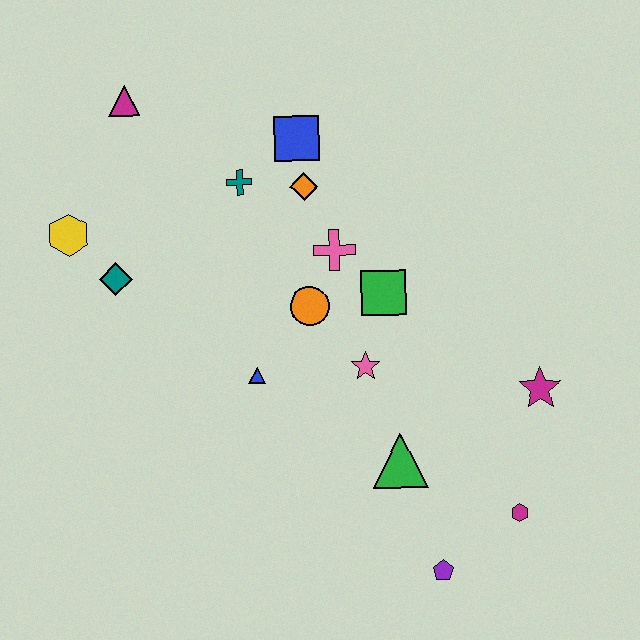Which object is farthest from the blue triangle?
The magenta triangle is farthest from the blue triangle.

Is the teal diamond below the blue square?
Yes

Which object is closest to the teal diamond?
The yellow hexagon is closest to the teal diamond.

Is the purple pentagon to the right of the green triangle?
Yes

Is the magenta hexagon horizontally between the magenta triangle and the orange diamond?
No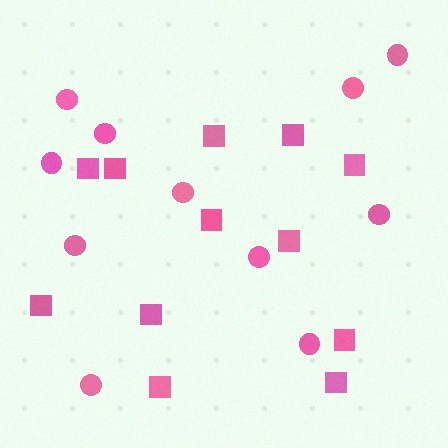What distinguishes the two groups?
There are 2 groups: one group of circles (11) and one group of squares (12).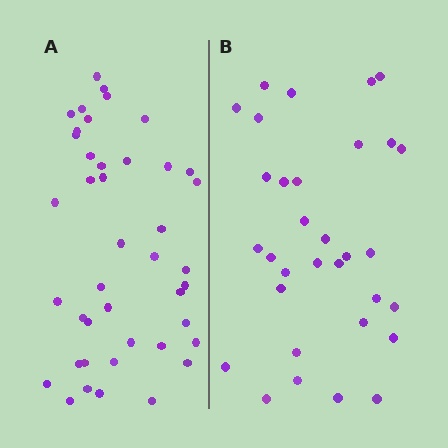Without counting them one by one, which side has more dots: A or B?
Region A (the left region) has more dots.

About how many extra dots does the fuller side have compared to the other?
Region A has roughly 10 or so more dots than region B.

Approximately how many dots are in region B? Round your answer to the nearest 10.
About 30 dots. (The exact count is 32, which rounds to 30.)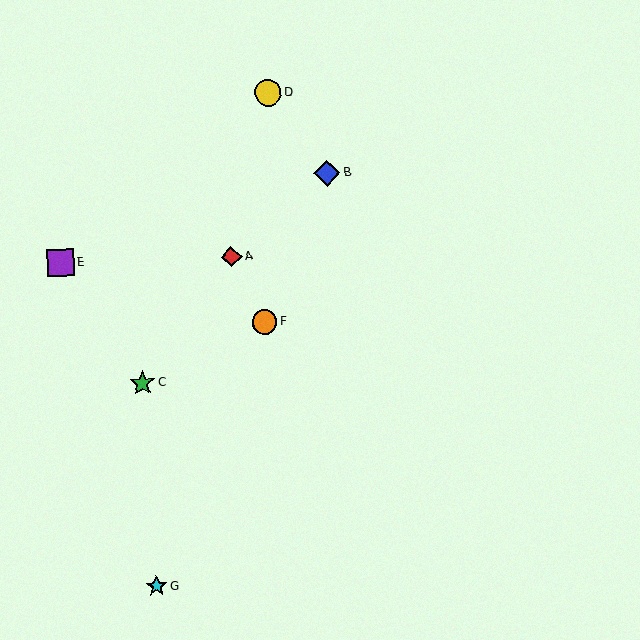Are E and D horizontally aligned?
No, E is at y≈263 and D is at y≈93.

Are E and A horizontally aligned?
Yes, both are at y≈263.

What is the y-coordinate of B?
Object B is at y≈173.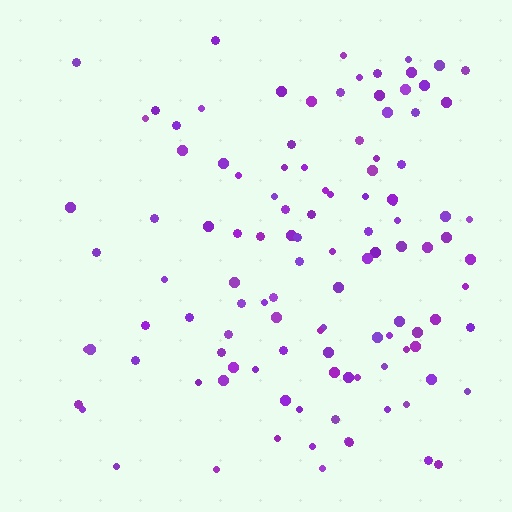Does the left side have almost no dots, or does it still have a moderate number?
Still a moderate number, just noticeably fewer than the right.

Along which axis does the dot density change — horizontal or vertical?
Horizontal.